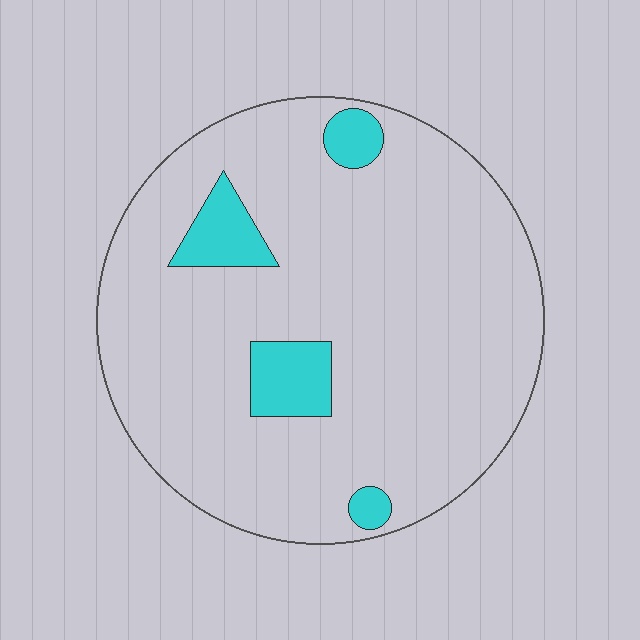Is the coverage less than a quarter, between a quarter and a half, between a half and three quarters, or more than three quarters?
Less than a quarter.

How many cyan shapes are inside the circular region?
4.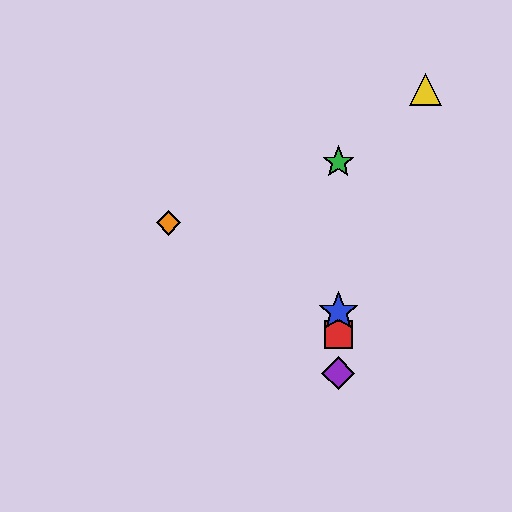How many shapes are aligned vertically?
4 shapes (the red square, the blue star, the green star, the purple diamond) are aligned vertically.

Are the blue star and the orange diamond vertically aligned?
No, the blue star is at x≈338 and the orange diamond is at x≈168.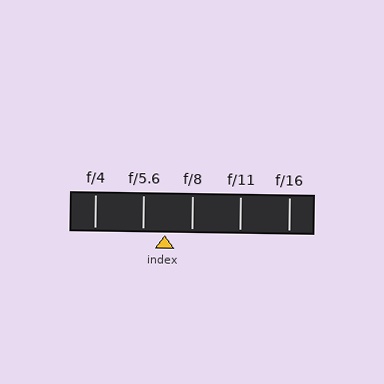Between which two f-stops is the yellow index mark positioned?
The index mark is between f/5.6 and f/8.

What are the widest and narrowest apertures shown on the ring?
The widest aperture shown is f/4 and the narrowest is f/16.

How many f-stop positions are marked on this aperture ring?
There are 5 f-stop positions marked.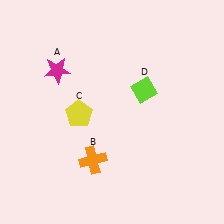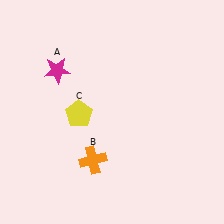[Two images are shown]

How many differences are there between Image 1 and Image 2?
There is 1 difference between the two images.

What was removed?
The lime diamond (D) was removed in Image 2.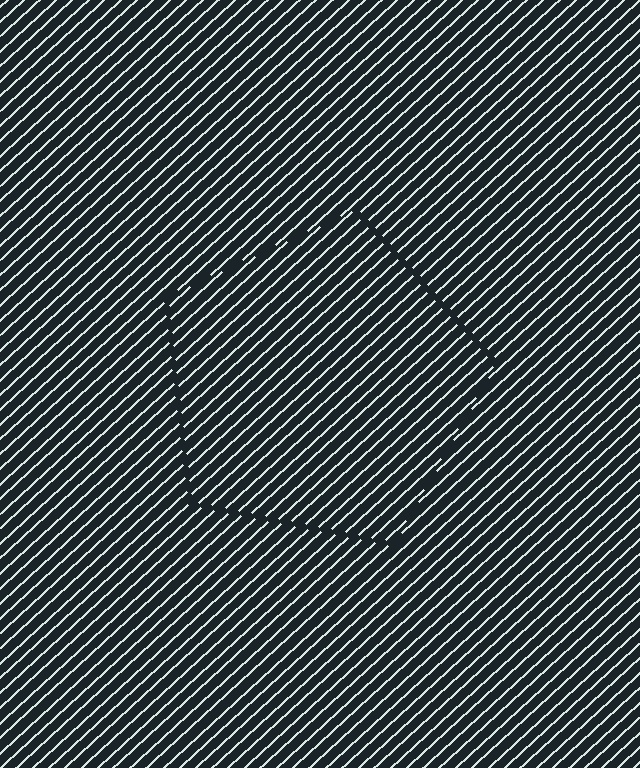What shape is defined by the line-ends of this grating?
An illusory pentagon. The interior of the shape contains the same grating, shifted by half a period — the contour is defined by the phase discontinuity where line-ends from the inner and outer gratings abut.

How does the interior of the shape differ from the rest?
The interior of the shape contains the same grating, shifted by half a period — the contour is defined by the phase discontinuity where line-ends from the inner and outer gratings abut.